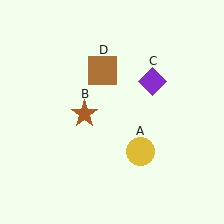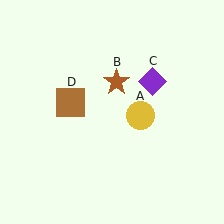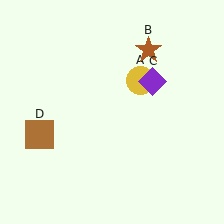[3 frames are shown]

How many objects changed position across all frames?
3 objects changed position: yellow circle (object A), brown star (object B), brown square (object D).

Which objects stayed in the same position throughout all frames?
Purple diamond (object C) remained stationary.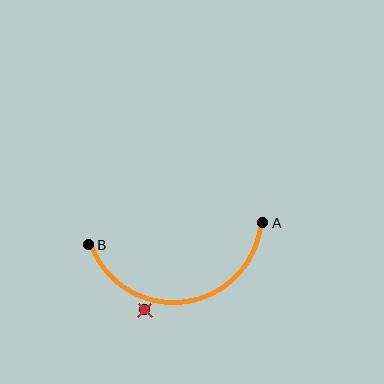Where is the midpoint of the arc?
The arc midpoint is the point on the curve farthest from the straight line joining A and B. It sits below that line.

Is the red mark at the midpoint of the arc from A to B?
No — the red mark does not lie on the arc at all. It sits slightly outside the curve.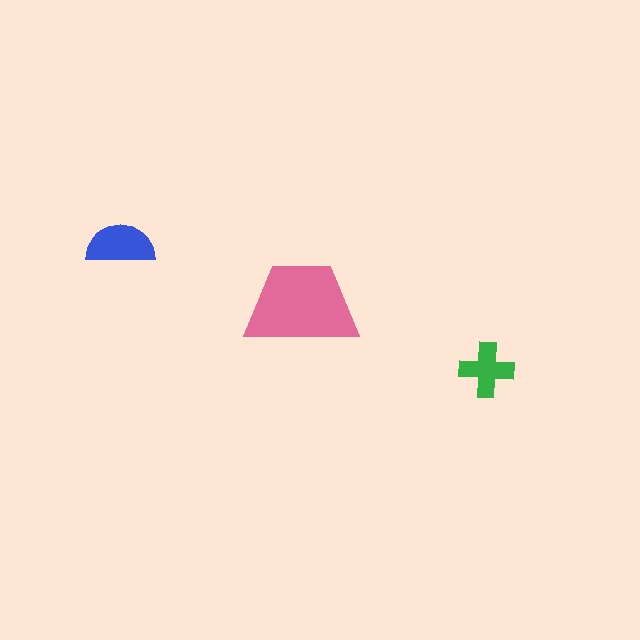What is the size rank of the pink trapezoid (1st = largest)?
1st.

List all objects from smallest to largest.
The green cross, the blue semicircle, the pink trapezoid.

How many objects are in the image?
There are 3 objects in the image.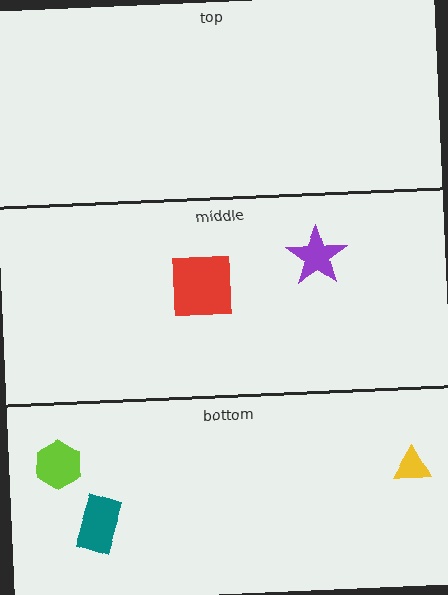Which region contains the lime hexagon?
The bottom region.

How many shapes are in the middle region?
2.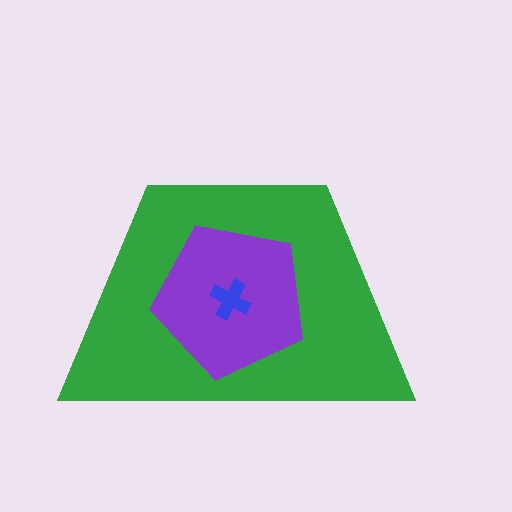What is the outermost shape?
The green trapezoid.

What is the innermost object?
The blue cross.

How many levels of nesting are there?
3.